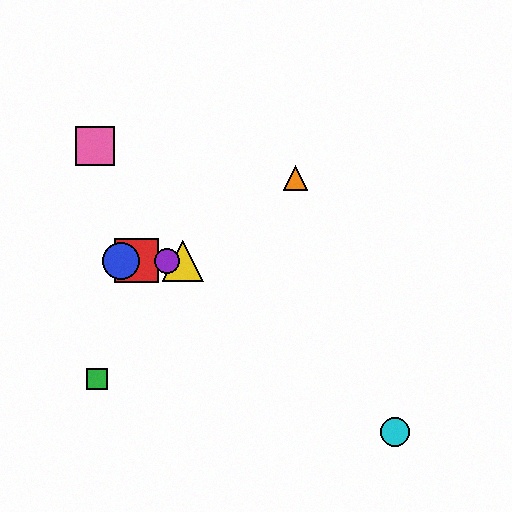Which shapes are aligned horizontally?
The red square, the blue circle, the yellow triangle, the purple circle are aligned horizontally.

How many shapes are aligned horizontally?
4 shapes (the red square, the blue circle, the yellow triangle, the purple circle) are aligned horizontally.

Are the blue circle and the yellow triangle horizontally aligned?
Yes, both are at y≈261.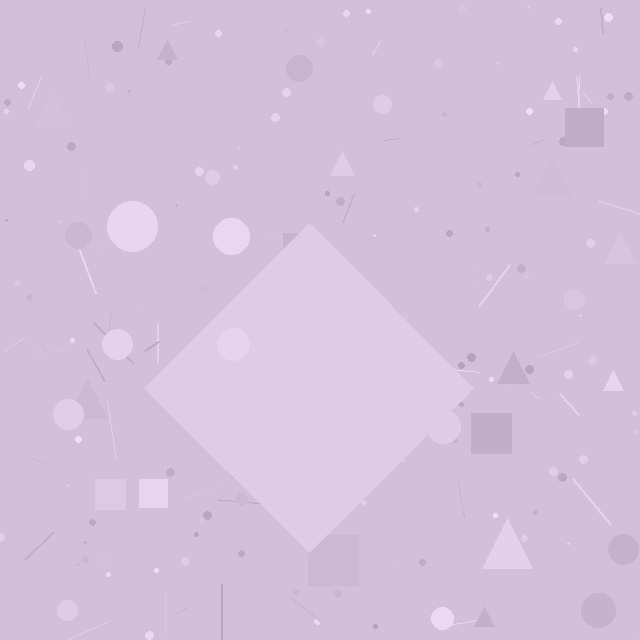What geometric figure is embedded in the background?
A diamond is embedded in the background.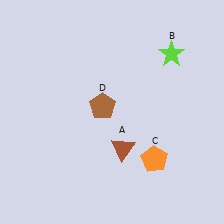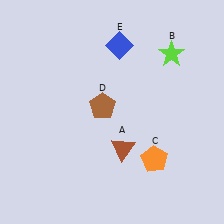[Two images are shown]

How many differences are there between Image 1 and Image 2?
There is 1 difference between the two images.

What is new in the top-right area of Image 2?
A blue diamond (E) was added in the top-right area of Image 2.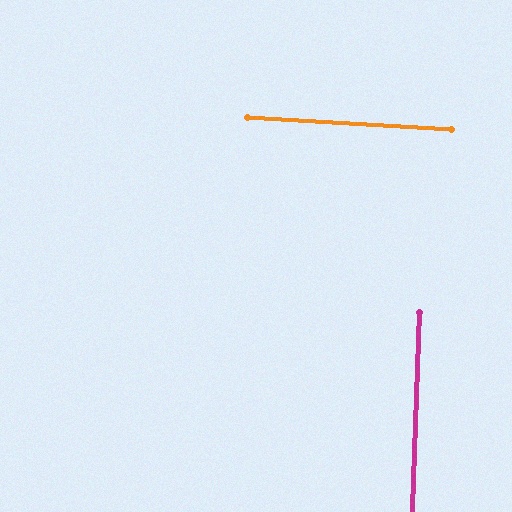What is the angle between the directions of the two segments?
Approximately 89 degrees.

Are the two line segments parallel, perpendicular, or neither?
Perpendicular — they meet at approximately 89°.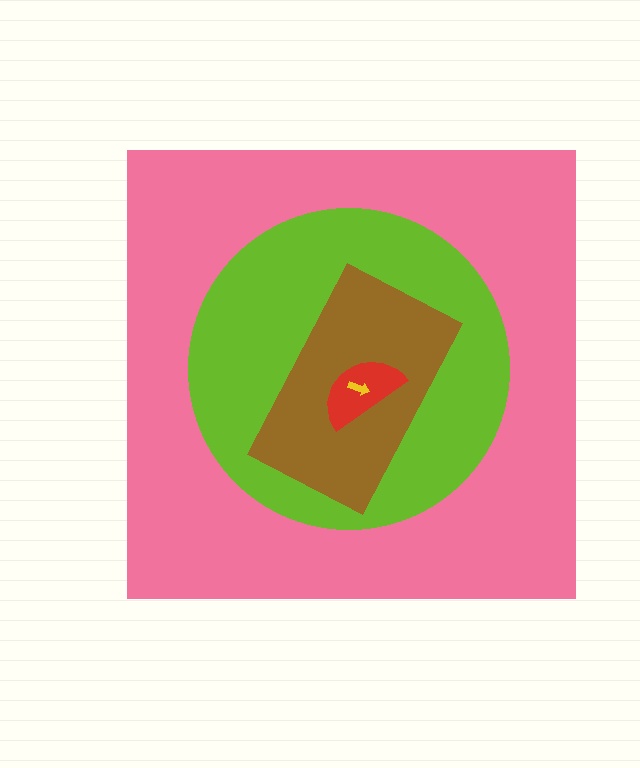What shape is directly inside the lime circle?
The brown rectangle.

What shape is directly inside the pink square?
The lime circle.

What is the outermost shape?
The pink square.